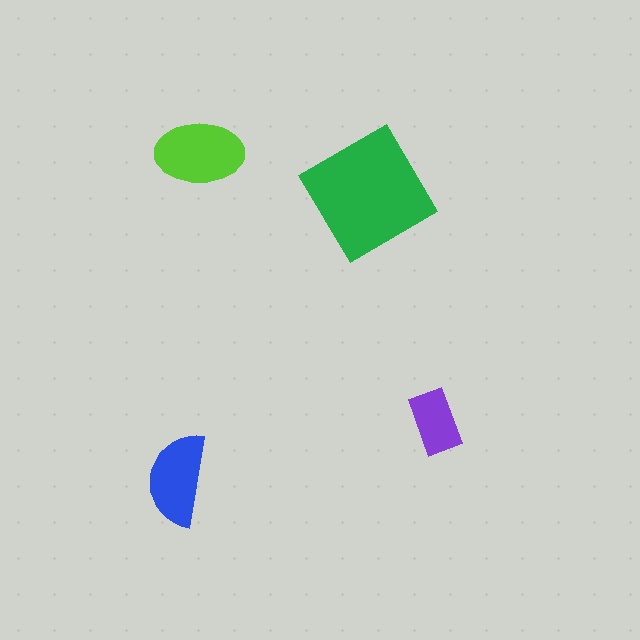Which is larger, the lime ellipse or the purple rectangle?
The lime ellipse.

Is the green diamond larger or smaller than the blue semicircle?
Larger.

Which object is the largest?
The green diamond.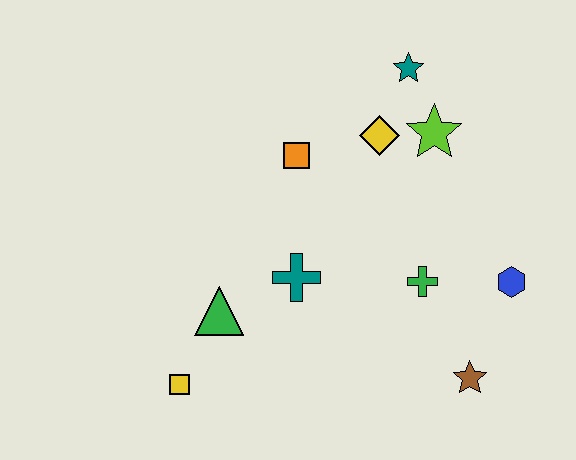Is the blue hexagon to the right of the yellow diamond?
Yes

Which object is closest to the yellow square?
The green triangle is closest to the yellow square.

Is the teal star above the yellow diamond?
Yes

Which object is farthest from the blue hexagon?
The yellow square is farthest from the blue hexagon.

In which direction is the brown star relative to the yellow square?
The brown star is to the right of the yellow square.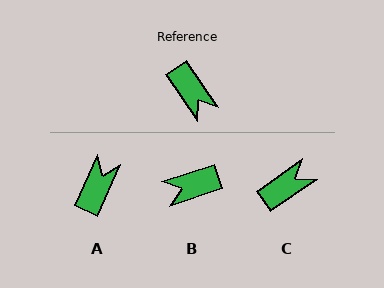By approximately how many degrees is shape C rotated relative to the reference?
Approximately 91 degrees counter-clockwise.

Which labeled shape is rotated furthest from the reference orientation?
A, about 122 degrees away.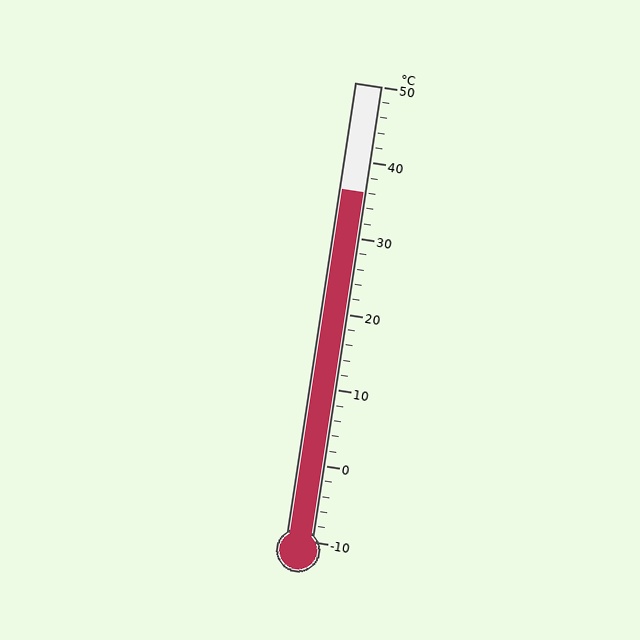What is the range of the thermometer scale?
The thermometer scale ranges from -10°C to 50°C.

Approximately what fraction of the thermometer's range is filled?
The thermometer is filled to approximately 75% of its range.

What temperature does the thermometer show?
The thermometer shows approximately 36°C.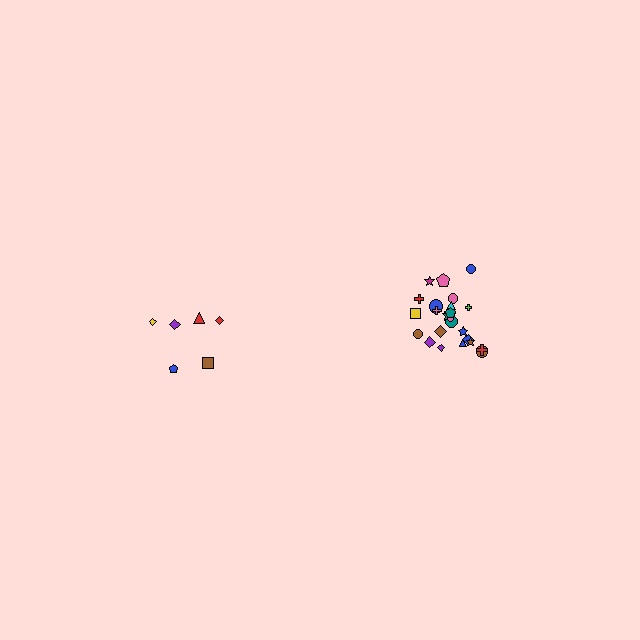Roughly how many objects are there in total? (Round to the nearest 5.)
Roughly 30 objects in total.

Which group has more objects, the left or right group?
The right group.